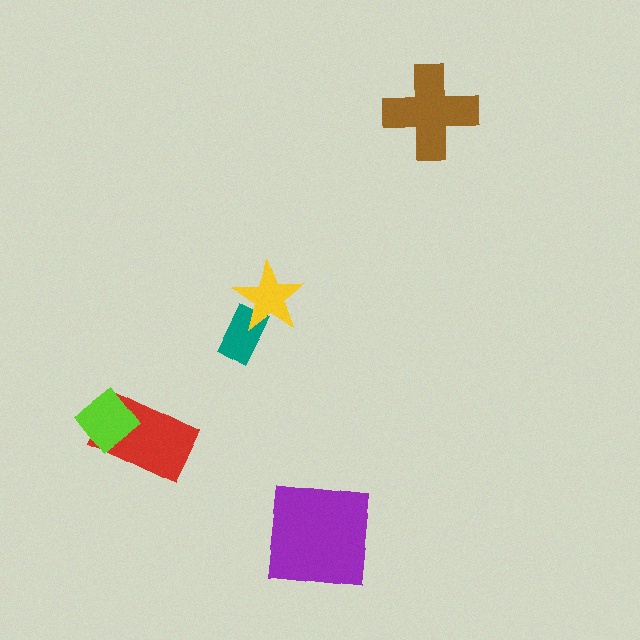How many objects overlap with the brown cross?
0 objects overlap with the brown cross.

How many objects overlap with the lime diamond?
1 object overlaps with the lime diamond.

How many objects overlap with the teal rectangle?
1 object overlaps with the teal rectangle.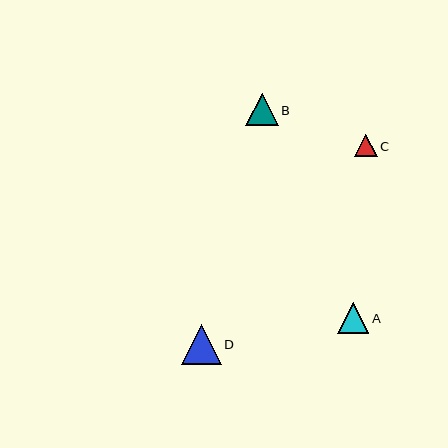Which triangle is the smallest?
Triangle C is the smallest with a size of approximately 23 pixels.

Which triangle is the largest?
Triangle D is the largest with a size of approximately 40 pixels.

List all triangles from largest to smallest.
From largest to smallest: D, B, A, C.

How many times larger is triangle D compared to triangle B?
Triangle D is approximately 1.2 times the size of triangle B.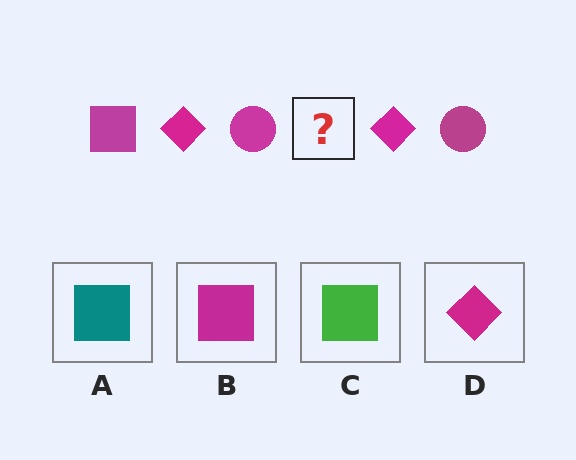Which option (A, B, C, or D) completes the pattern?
B.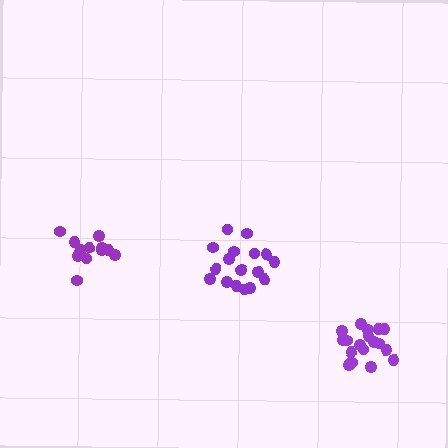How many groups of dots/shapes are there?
There are 3 groups.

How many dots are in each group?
Group 1: 18 dots, Group 2: 17 dots, Group 3: 13 dots (48 total).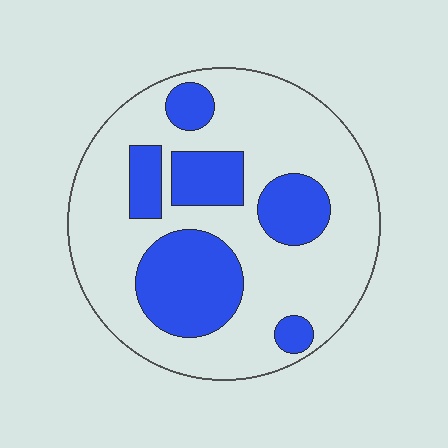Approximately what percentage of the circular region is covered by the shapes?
Approximately 30%.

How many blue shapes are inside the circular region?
6.